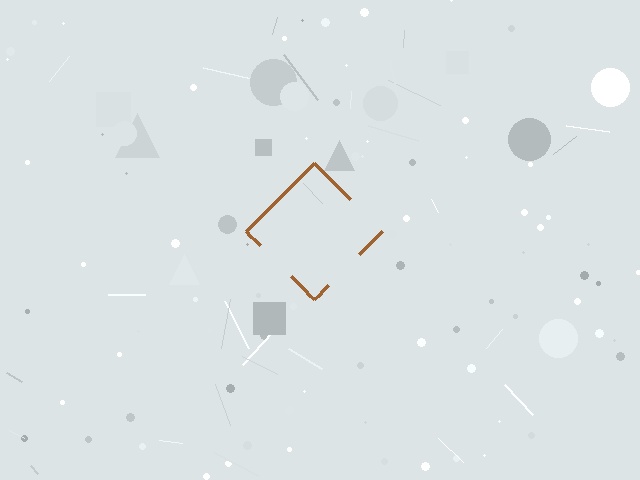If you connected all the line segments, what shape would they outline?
They would outline a diamond.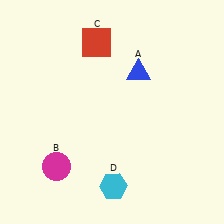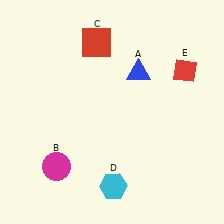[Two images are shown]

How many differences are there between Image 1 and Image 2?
There is 1 difference between the two images.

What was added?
A red diamond (E) was added in Image 2.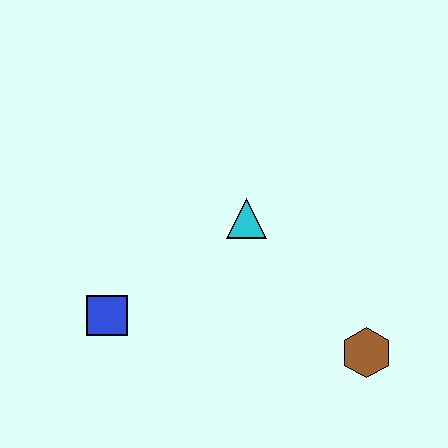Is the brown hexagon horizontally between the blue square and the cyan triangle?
No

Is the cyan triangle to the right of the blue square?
Yes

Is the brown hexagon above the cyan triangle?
No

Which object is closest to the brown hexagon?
The cyan triangle is closest to the brown hexagon.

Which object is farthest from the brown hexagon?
The blue square is farthest from the brown hexagon.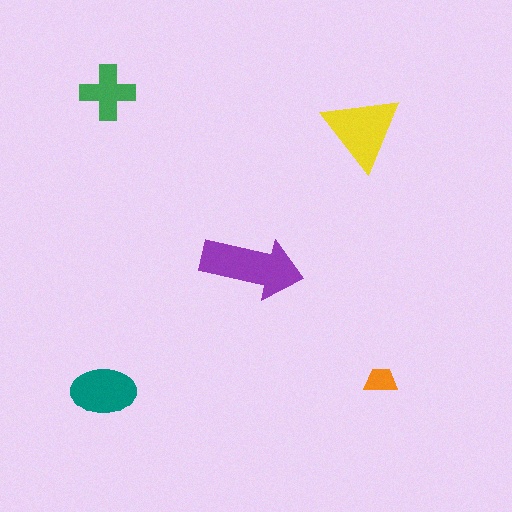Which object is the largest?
The purple arrow.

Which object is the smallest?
The orange trapezoid.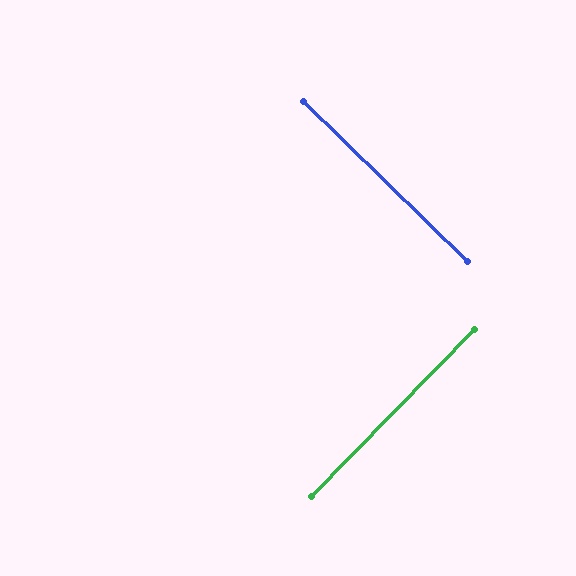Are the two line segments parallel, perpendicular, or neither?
Perpendicular — they meet at approximately 90°.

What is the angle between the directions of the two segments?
Approximately 90 degrees.